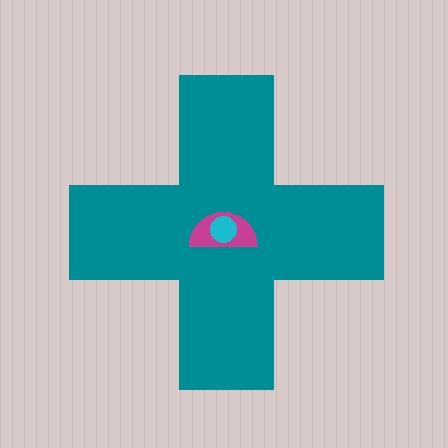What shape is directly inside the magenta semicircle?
The cyan circle.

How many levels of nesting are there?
3.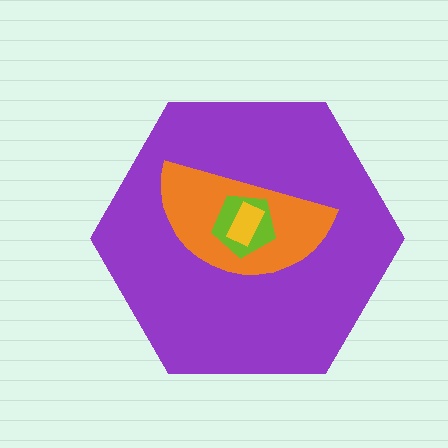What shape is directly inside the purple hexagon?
The orange semicircle.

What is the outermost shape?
The purple hexagon.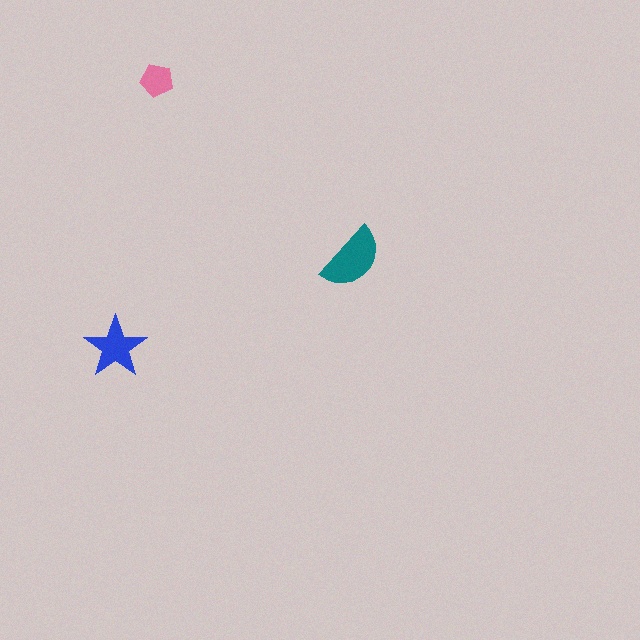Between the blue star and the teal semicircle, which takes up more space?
The teal semicircle.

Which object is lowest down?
The blue star is bottommost.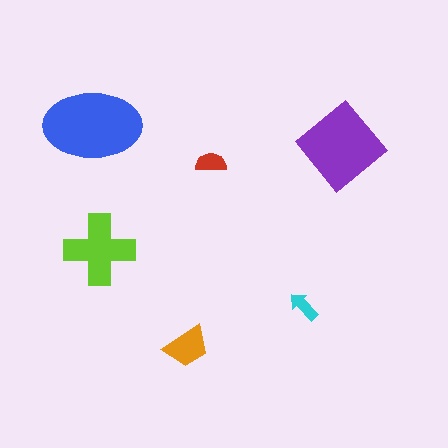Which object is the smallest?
The cyan arrow.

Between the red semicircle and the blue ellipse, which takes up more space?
The blue ellipse.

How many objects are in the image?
There are 6 objects in the image.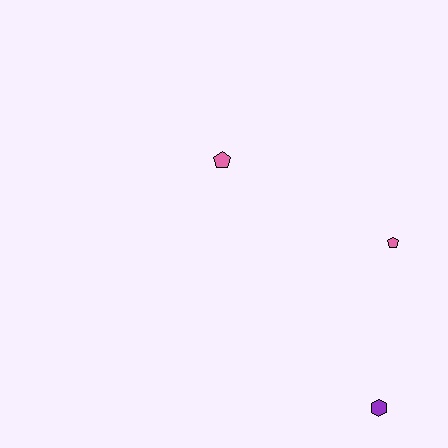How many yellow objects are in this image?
There are no yellow objects.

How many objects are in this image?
There are 3 objects.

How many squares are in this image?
There are no squares.